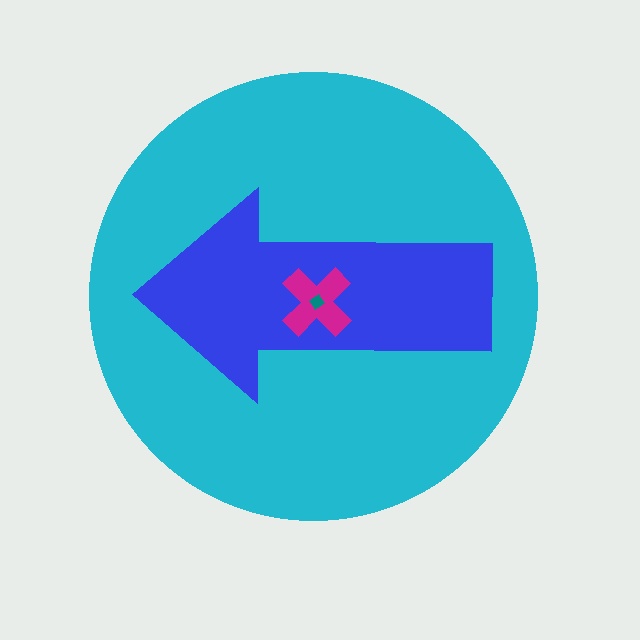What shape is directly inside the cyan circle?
The blue arrow.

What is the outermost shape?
The cyan circle.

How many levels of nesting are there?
4.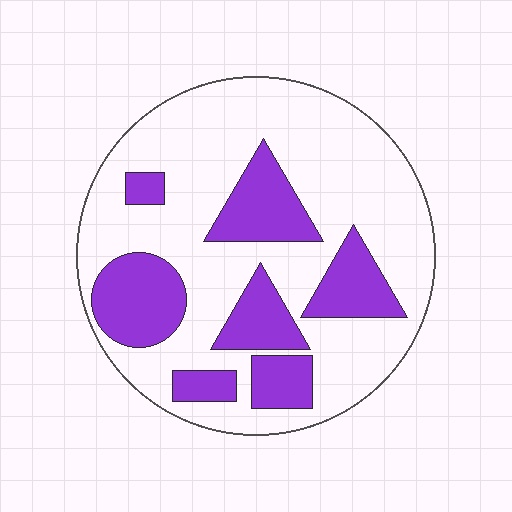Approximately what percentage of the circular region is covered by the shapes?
Approximately 30%.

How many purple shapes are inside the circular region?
7.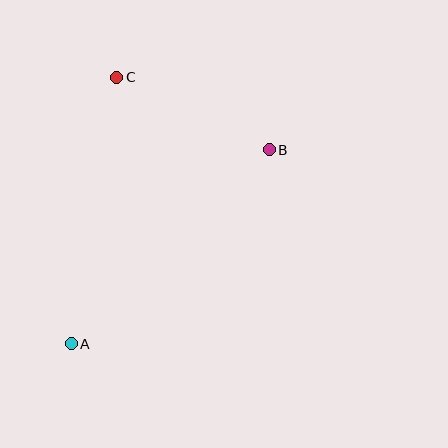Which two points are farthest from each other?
Points A and B are farthest from each other.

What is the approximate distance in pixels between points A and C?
The distance between A and C is approximately 270 pixels.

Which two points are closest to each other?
Points B and C are closest to each other.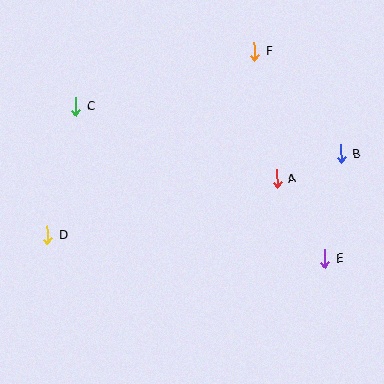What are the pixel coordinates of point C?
Point C is at (76, 107).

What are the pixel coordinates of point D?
Point D is at (47, 235).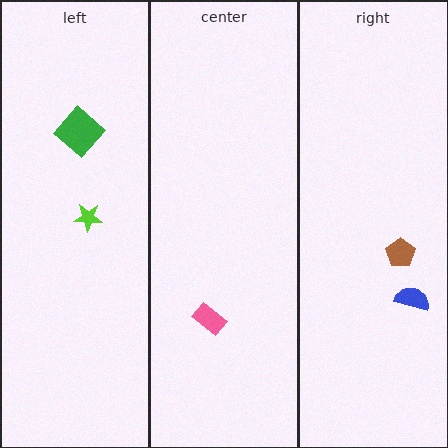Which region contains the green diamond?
The left region.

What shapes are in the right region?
The brown pentagon, the blue semicircle.